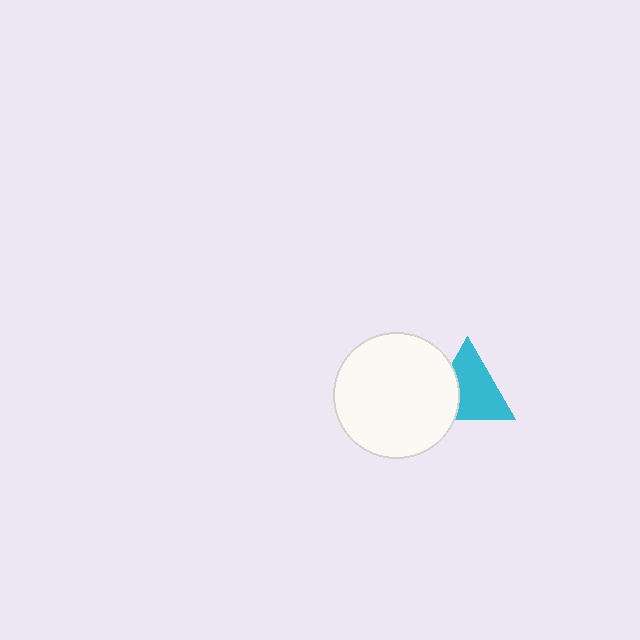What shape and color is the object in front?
The object in front is a white circle.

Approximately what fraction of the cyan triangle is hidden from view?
Roughly 30% of the cyan triangle is hidden behind the white circle.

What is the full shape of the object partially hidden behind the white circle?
The partially hidden object is a cyan triangle.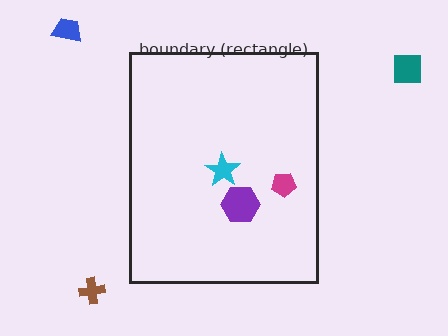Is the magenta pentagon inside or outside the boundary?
Inside.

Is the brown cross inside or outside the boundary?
Outside.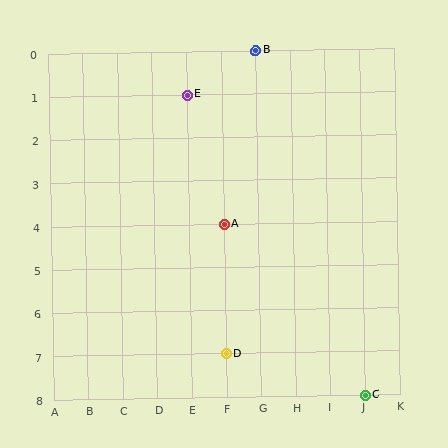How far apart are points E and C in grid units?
Points E and C are 5 columns and 7 rows apart (about 8.6 grid units diagonally).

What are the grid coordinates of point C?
Point C is at grid coordinates (J, 8).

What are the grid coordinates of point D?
Point D is at grid coordinates (F, 7).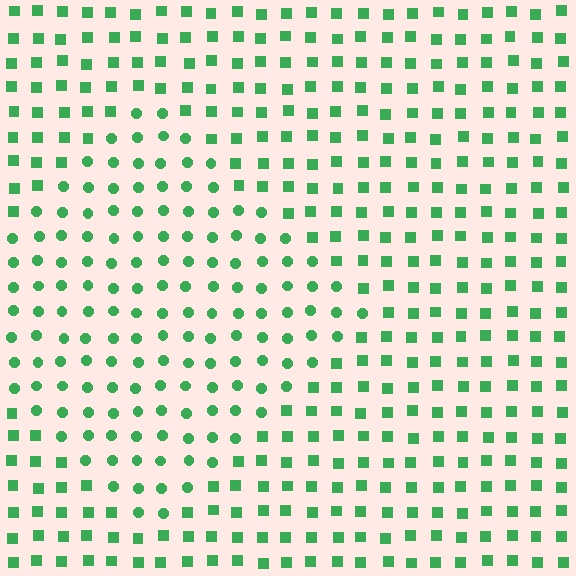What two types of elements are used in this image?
The image uses circles inside the diamond region and squares outside it.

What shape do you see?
I see a diamond.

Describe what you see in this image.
The image is filled with small green elements arranged in a uniform grid. A diamond-shaped region contains circles, while the surrounding area contains squares. The boundary is defined purely by the change in element shape.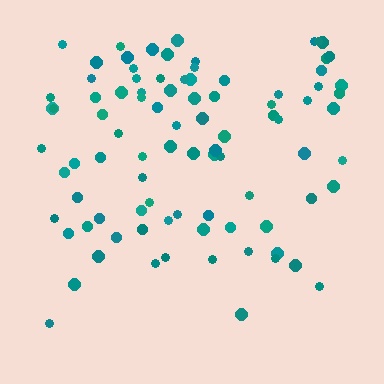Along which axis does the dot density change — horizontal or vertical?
Vertical.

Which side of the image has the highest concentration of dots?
The top.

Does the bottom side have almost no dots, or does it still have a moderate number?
Still a moderate number, just noticeably fewer than the top.